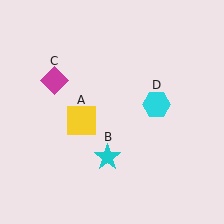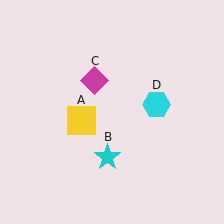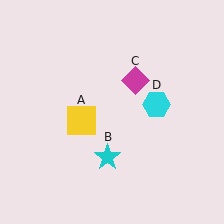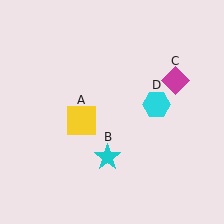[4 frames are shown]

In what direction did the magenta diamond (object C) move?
The magenta diamond (object C) moved right.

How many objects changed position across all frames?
1 object changed position: magenta diamond (object C).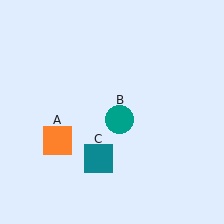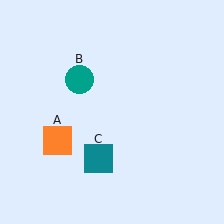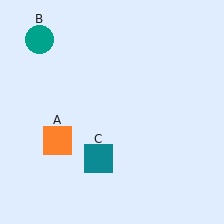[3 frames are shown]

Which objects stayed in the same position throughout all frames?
Orange square (object A) and teal square (object C) remained stationary.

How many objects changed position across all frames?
1 object changed position: teal circle (object B).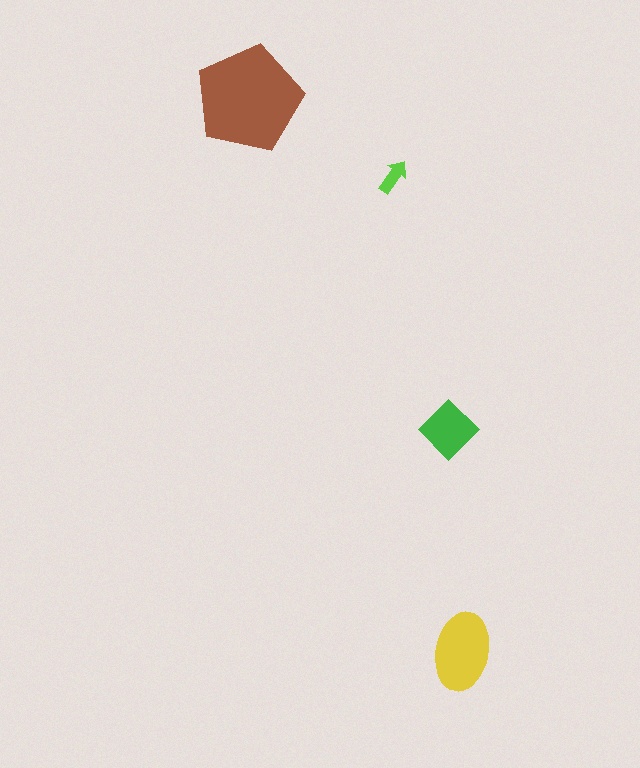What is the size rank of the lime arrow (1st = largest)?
4th.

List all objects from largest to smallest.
The brown pentagon, the yellow ellipse, the green diamond, the lime arrow.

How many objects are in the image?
There are 4 objects in the image.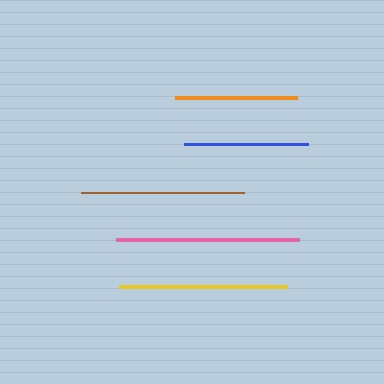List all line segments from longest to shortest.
From longest to shortest: pink, yellow, brown, blue, orange.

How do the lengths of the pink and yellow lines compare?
The pink and yellow lines are approximately the same length.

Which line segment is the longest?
The pink line is the longest at approximately 184 pixels.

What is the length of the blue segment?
The blue segment is approximately 124 pixels long.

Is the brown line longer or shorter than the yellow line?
The yellow line is longer than the brown line.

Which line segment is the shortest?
The orange line is the shortest at approximately 123 pixels.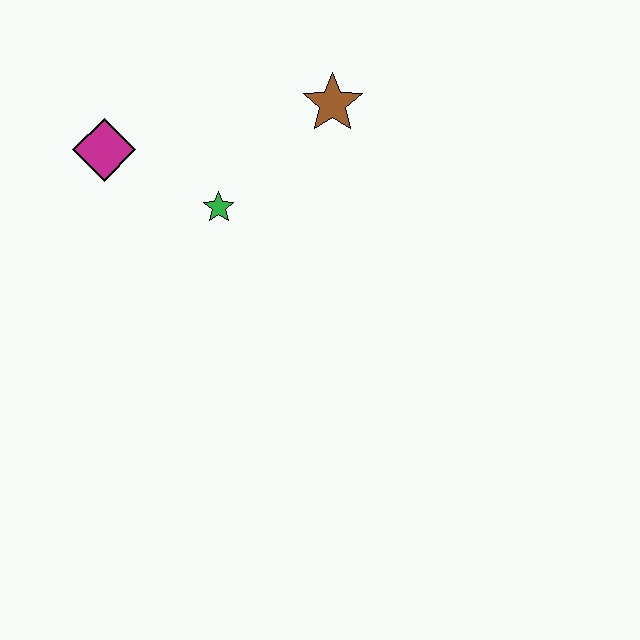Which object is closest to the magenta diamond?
The green star is closest to the magenta diamond.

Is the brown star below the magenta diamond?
No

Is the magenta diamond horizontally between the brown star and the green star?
No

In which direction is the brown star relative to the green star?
The brown star is to the right of the green star.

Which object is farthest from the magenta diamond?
The brown star is farthest from the magenta diamond.